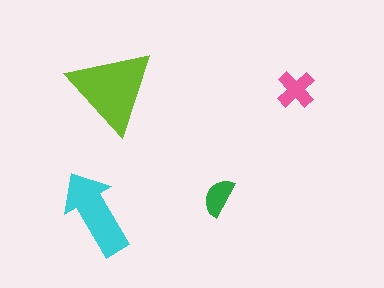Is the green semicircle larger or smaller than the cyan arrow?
Smaller.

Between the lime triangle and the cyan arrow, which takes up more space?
The lime triangle.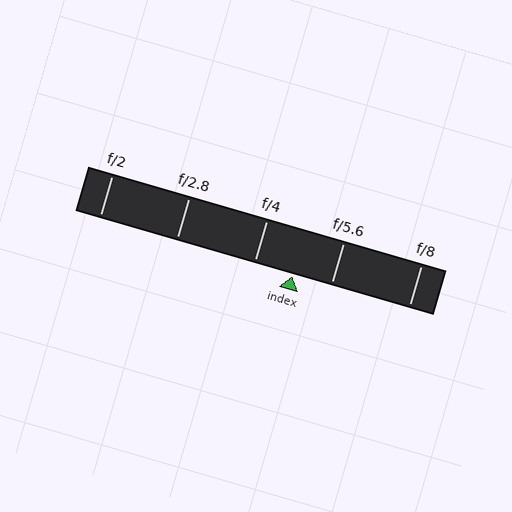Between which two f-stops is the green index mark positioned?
The index mark is between f/4 and f/5.6.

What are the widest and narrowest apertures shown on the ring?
The widest aperture shown is f/2 and the narrowest is f/8.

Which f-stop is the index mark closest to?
The index mark is closest to f/4.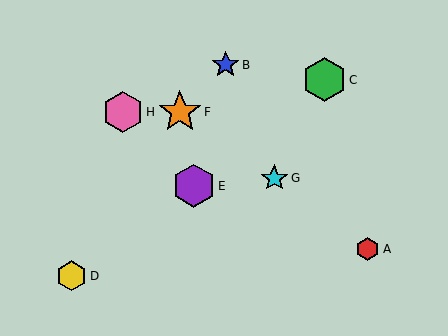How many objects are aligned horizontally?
2 objects (F, H) are aligned horizontally.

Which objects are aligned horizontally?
Objects F, H are aligned horizontally.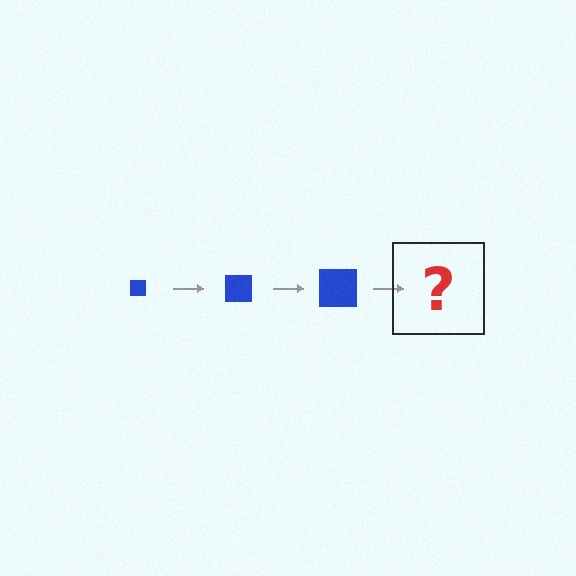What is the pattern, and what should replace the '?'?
The pattern is that the square gets progressively larger each step. The '?' should be a blue square, larger than the previous one.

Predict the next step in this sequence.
The next step is a blue square, larger than the previous one.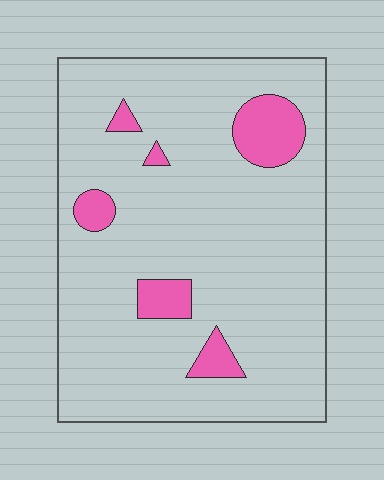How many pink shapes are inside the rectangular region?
6.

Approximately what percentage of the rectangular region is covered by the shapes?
Approximately 10%.